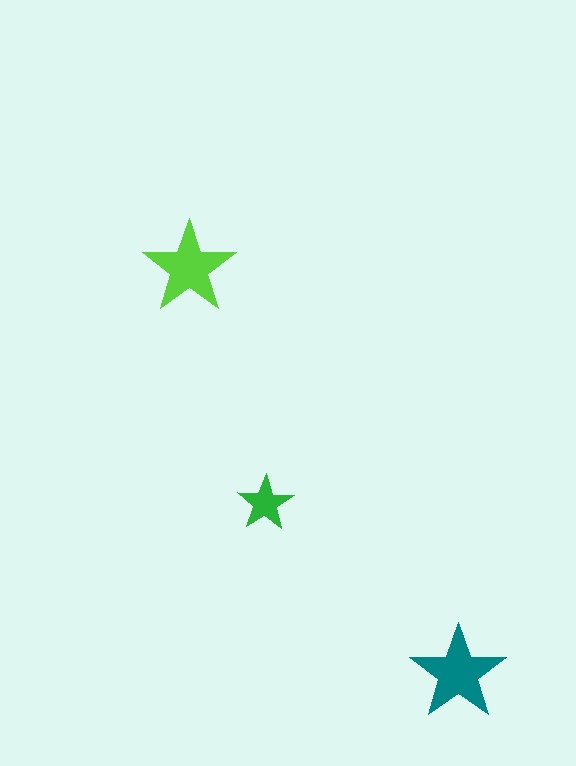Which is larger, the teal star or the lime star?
The teal one.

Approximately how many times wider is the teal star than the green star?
About 1.5 times wider.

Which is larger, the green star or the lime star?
The lime one.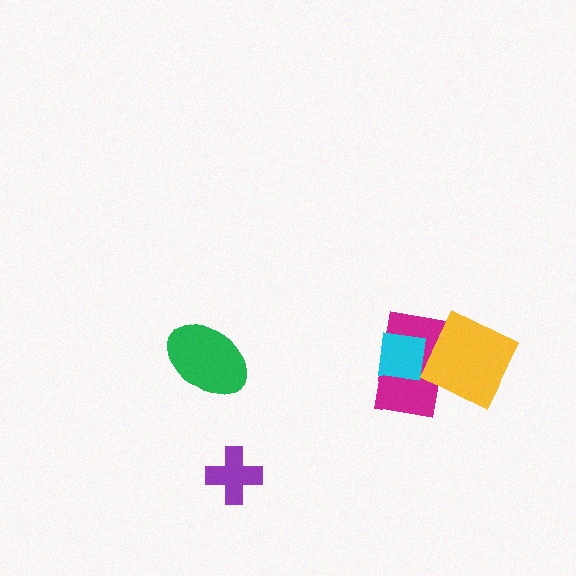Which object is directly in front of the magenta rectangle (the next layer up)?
The cyan square is directly in front of the magenta rectangle.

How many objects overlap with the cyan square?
1 object overlaps with the cyan square.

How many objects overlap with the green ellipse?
0 objects overlap with the green ellipse.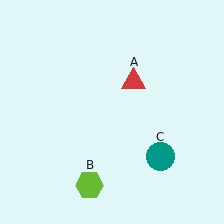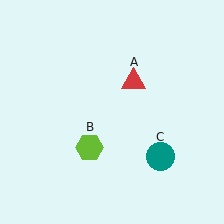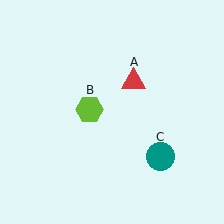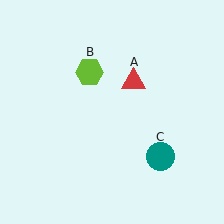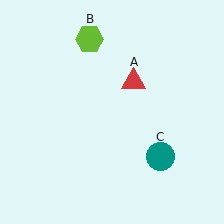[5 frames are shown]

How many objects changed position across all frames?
1 object changed position: lime hexagon (object B).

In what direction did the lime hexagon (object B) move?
The lime hexagon (object B) moved up.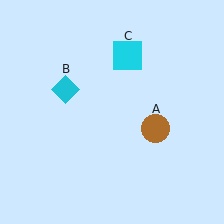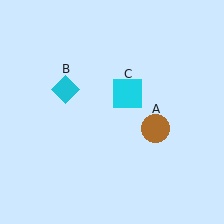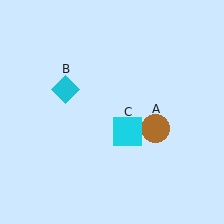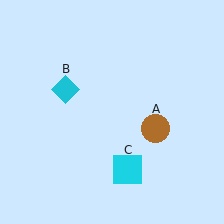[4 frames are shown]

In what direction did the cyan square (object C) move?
The cyan square (object C) moved down.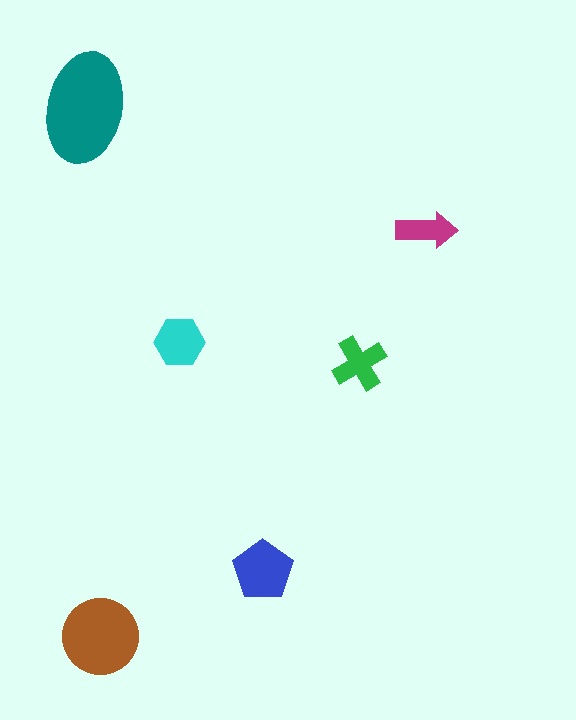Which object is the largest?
The teal ellipse.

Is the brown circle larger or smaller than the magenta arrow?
Larger.